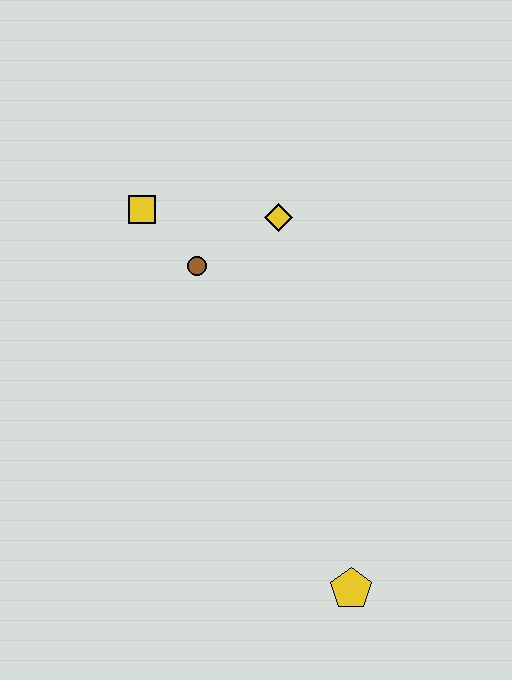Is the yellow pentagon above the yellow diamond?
No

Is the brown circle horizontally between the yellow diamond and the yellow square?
Yes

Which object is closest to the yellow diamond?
The brown circle is closest to the yellow diamond.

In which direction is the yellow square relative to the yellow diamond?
The yellow square is to the left of the yellow diamond.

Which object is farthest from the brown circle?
The yellow pentagon is farthest from the brown circle.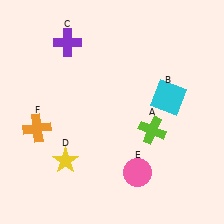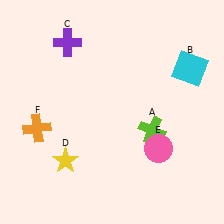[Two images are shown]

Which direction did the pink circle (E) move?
The pink circle (E) moved up.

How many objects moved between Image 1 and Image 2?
2 objects moved between the two images.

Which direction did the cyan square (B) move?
The cyan square (B) moved up.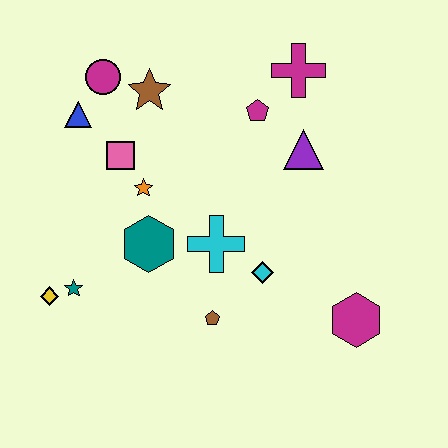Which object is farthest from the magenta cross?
The yellow diamond is farthest from the magenta cross.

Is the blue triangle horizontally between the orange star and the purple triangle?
No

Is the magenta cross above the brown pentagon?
Yes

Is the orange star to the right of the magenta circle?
Yes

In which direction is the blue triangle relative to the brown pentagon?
The blue triangle is above the brown pentagon.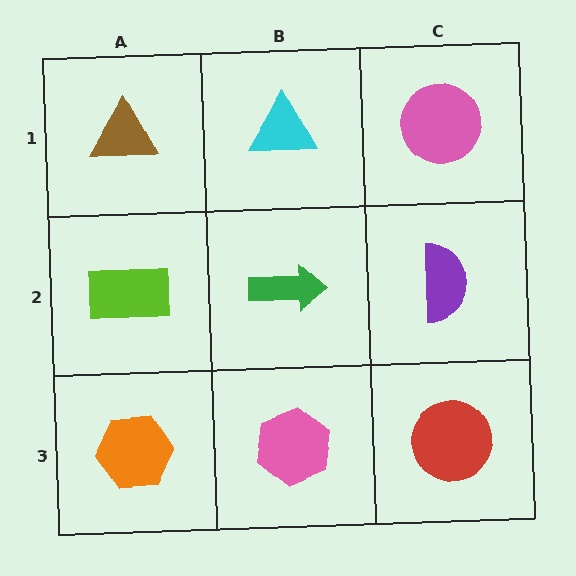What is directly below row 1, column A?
A lime rectangle.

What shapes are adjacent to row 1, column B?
A green arrow (row 2, column B), a brown triangle (row 1, column A), a pink circle (row 1, column C).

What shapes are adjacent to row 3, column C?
A purple semicircle (row 2, column C), a pink hexagon (row 3, column B).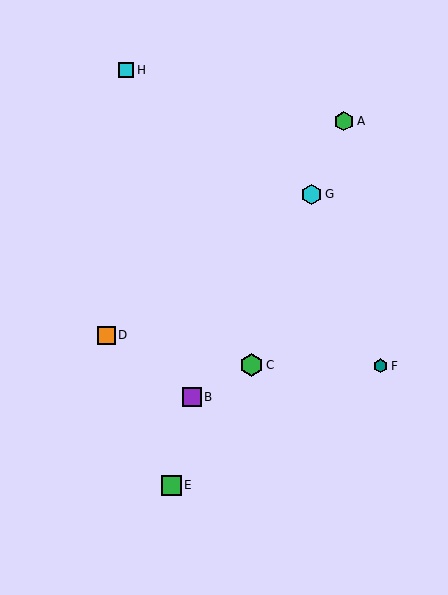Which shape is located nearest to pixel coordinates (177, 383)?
The purple square (labeled B) at (192, 397) is nearest to that location.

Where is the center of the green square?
The center of the green square is at (171, 485).